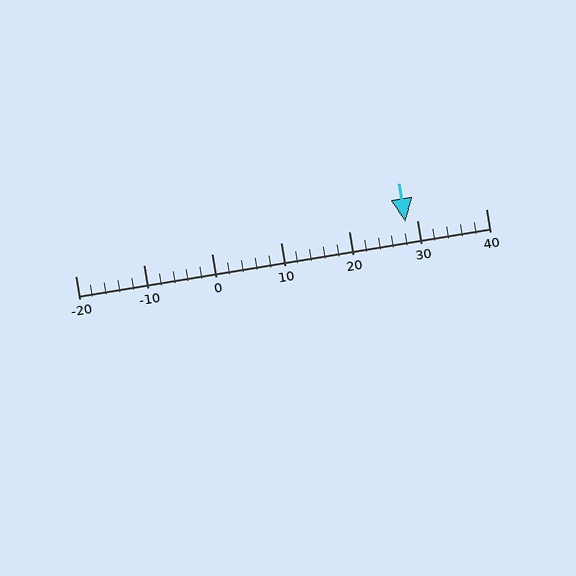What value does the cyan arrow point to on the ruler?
The cyan arrow points to approximately 28.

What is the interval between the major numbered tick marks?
The major tick marks are spaced 10 units apart.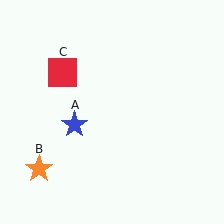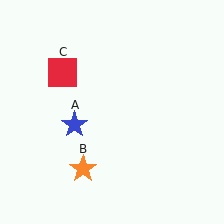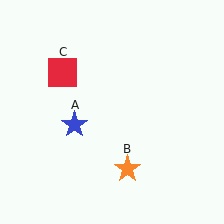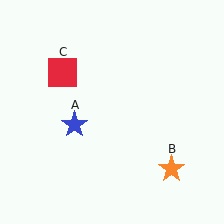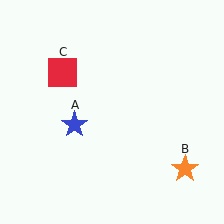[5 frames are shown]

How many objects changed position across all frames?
1 object changed position: orange star (object B).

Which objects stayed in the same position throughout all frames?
Blue star (object A) and red square (object C) remained stationary.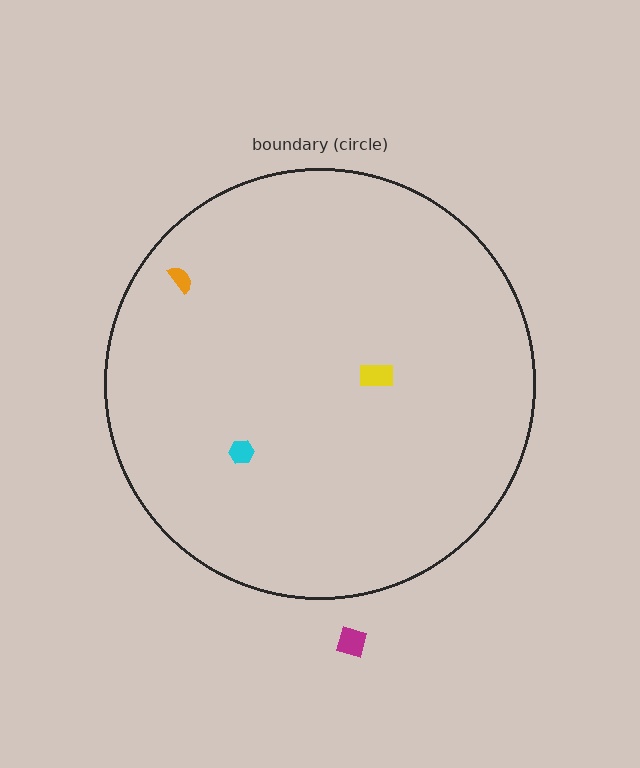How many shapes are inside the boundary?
3 inside, 1 outside.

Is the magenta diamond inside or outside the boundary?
Outside.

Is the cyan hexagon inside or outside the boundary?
Inside.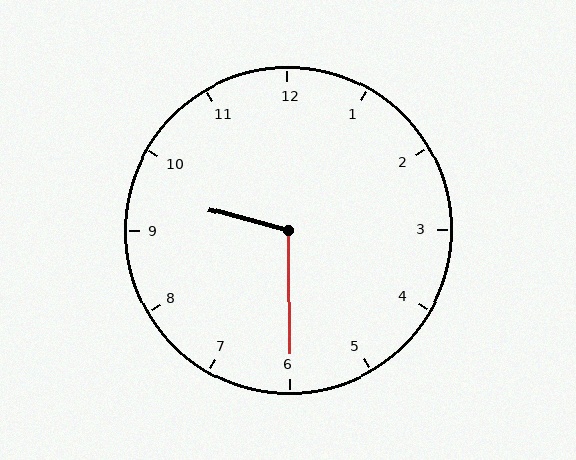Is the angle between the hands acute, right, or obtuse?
It is obtuse.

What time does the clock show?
9:30.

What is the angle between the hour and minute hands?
Approximately 105 degrees.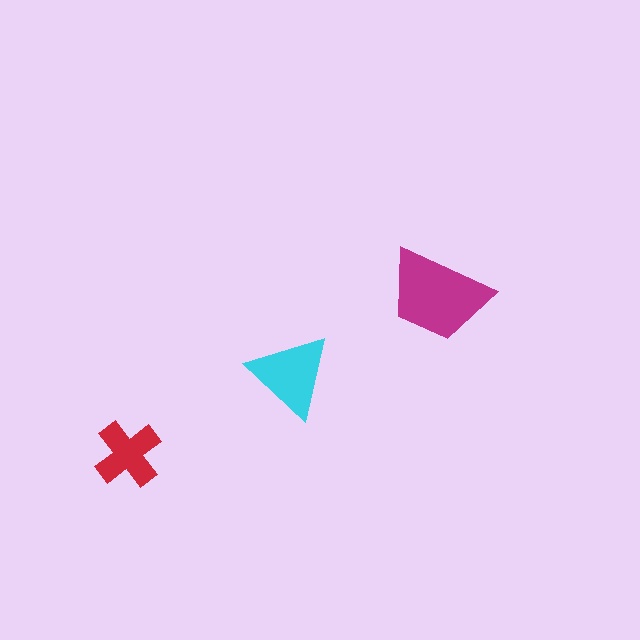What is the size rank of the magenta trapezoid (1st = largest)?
1st.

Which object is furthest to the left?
The red cross is leftmost.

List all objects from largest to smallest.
The magenta trapezoid, the cyan triangle, the red cross.